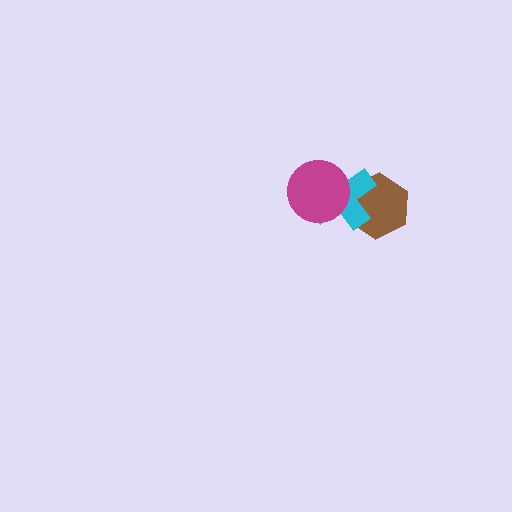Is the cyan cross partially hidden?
Yes, it is partially covered by another shape.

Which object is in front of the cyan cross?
The magenta circle is in front of the cyan cross.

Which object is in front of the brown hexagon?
The cyan cross is in front of the brown hexagon.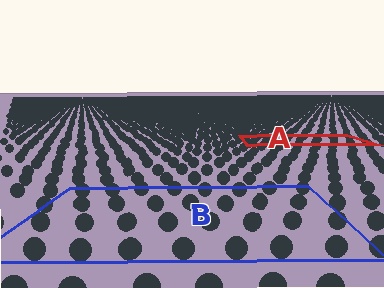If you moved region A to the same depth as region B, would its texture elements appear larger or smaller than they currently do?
They would appear larger. At a closer depth, the same texture elements are projected at a bigger on-screen size.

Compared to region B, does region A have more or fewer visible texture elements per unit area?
Region A has more texture elements per unit area — they are packed more densely because it is farther away.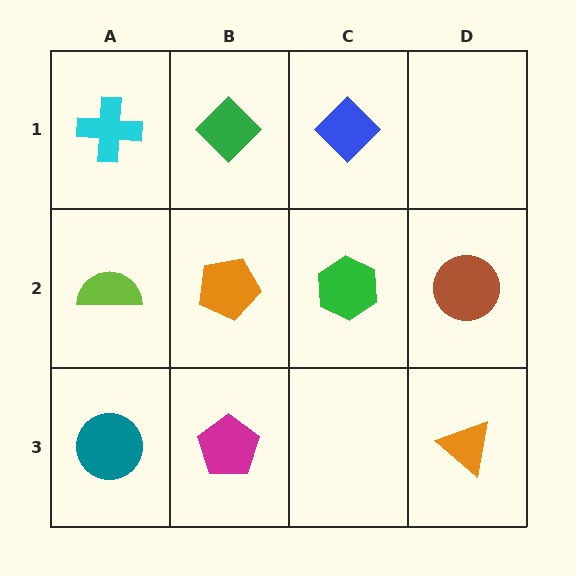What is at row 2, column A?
A lime semicircle.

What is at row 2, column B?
An orange pentagon.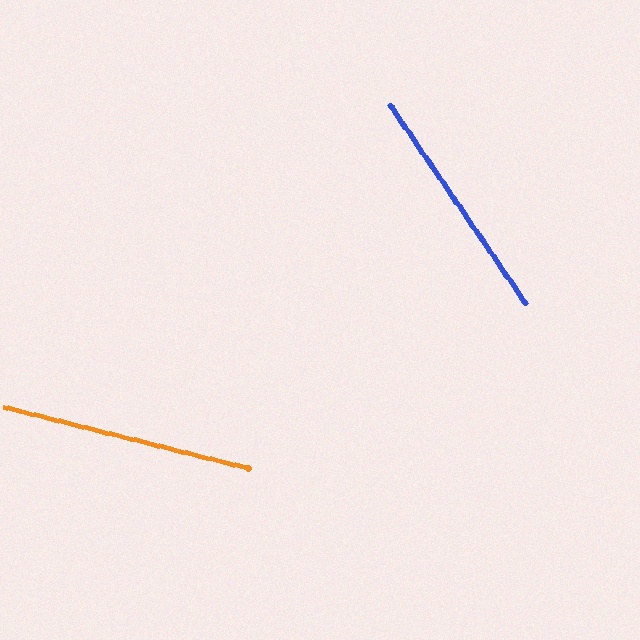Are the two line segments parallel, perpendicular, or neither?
Neither parallel nor perpendicular — they differ by about 42°.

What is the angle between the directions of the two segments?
Approximately 42 degrees.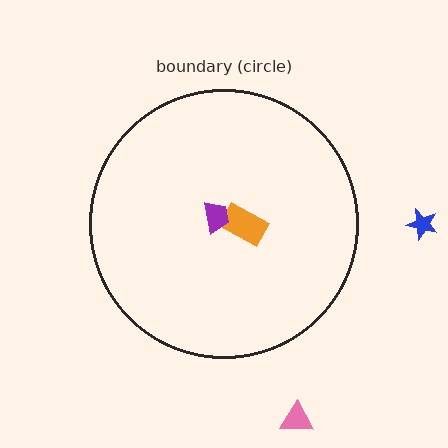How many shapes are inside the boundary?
2 inside, 2 outside.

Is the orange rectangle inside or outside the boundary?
Inside.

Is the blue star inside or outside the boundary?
Outside.